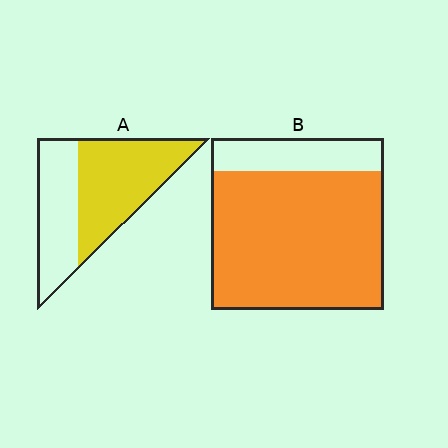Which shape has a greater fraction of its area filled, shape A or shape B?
Shape B.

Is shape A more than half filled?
Yes.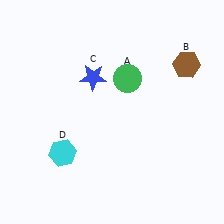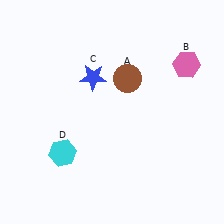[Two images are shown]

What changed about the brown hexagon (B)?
In Image 1, B is brown. In Image 2, it changed to pink.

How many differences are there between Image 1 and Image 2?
There are 2 differences between the two images.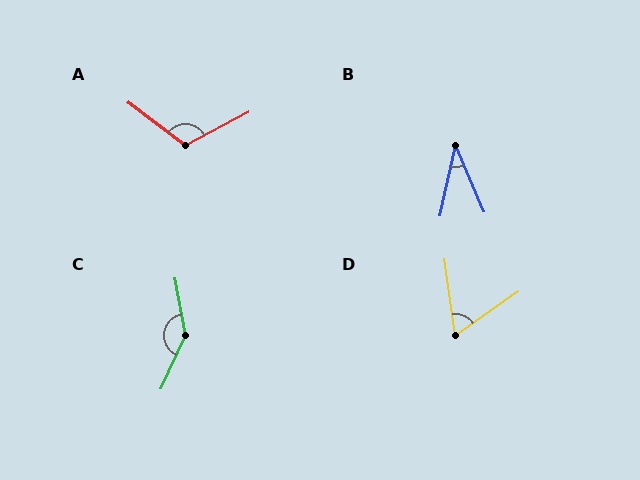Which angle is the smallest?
B, at approximately 35 degrees.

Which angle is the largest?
C, at approximately 145 degrees.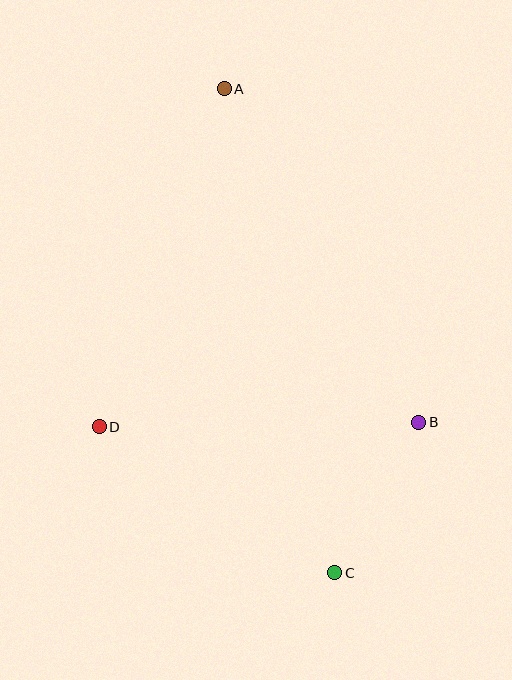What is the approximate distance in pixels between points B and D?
The distance between B and D is approximately 320 pixels.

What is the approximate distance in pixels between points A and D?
The distance between A and D is approximately 360 pixels.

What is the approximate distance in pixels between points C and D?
The distance between C and D is approximately 277 pixels.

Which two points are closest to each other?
Points B and C are closest to each other.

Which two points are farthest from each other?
Points A and C are farthest from each other.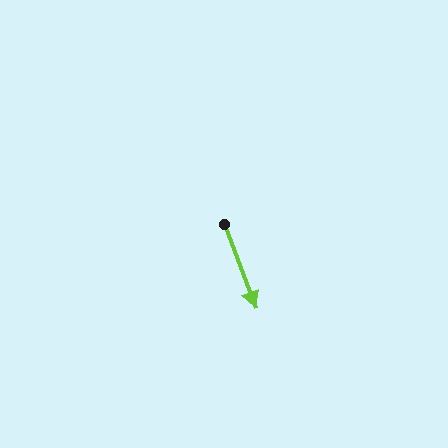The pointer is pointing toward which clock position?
Roughly 5 o'clock.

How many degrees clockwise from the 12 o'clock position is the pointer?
Approximately 159 degrees.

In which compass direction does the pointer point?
South.